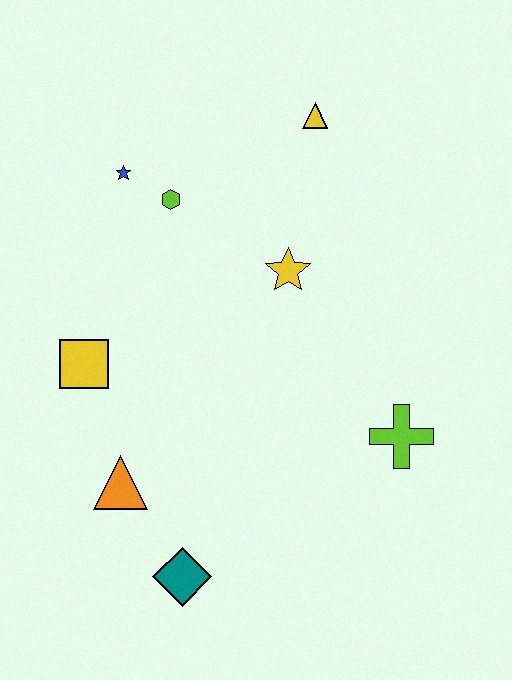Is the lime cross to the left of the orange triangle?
No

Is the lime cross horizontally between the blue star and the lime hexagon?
No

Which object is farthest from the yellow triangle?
The teal diamond is farthest from the yellow triangle.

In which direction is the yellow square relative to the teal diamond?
The yellow square is above the teal diamond.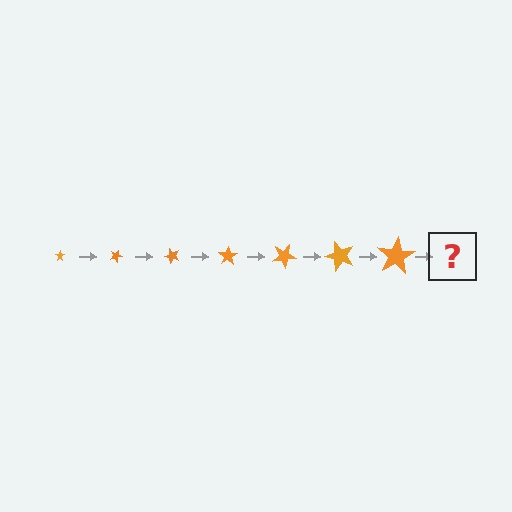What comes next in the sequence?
The next element should be a star, larger than the previous one and rotated 175 degrees from the start.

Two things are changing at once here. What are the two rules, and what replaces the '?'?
The two rules are that the star grows larger each step and it rotates 25 degrees each step. The '?' should be a star, larger than the previous one and rotated 175 degrees from the start.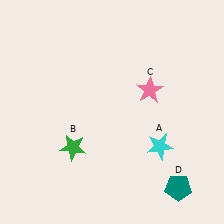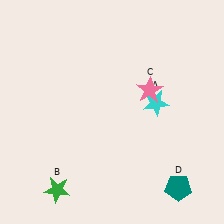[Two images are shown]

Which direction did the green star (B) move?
The green star (B) moved down.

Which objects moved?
The objects that moved are: the cyan star (A), the green star (B).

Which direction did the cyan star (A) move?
The cyan star (A) moved up.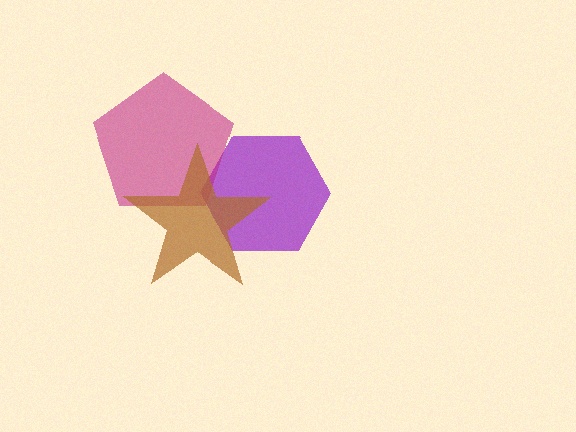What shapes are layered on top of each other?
The layered shapes are: a purple hexagon, a magenta pentagon, a brown star.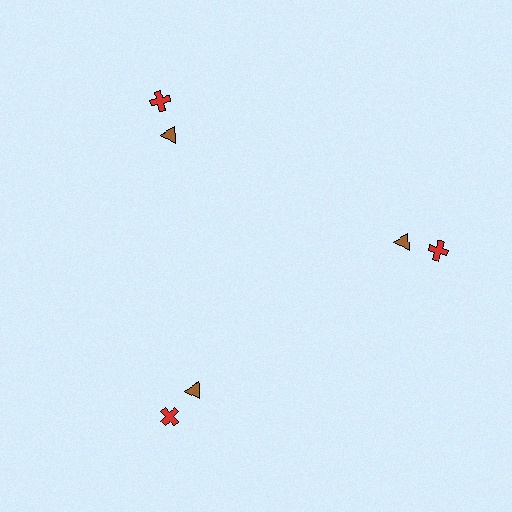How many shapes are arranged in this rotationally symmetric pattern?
There are 6 shapes, arranged in 3 groups of 2.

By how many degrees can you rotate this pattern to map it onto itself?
The pattern maps onto itself every 120 degrees of rotation.